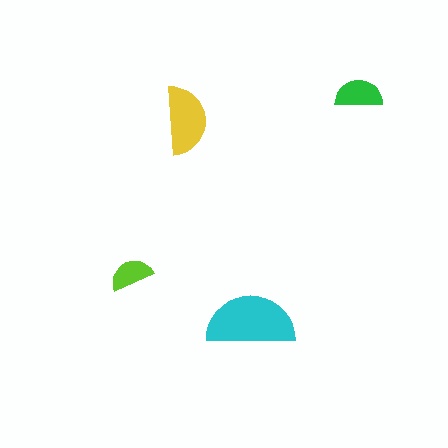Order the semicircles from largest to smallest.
the cyan one, the yellow one, the green one, the lime one.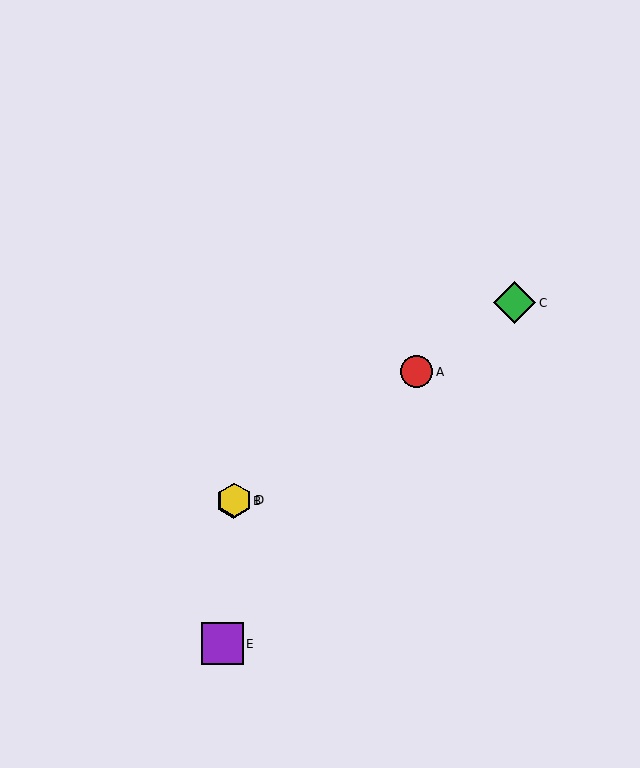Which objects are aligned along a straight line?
Objects A, B, C, D are aligned along a straight line.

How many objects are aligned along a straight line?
4 objects (A, B, C, D) are aligned along a straight line.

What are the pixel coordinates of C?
Object C is at (515, 303).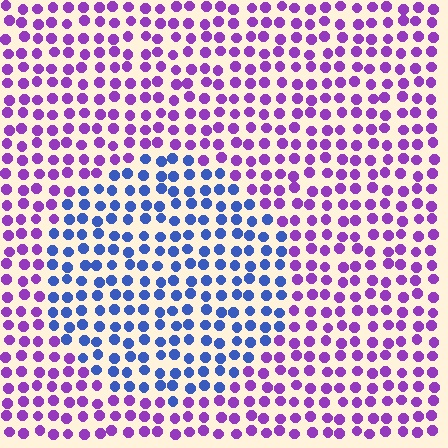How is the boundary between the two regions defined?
The boundary is defined purely by a slight shift in hue (about 56 degrees). Spacing, size, and orientation are identical on both sides.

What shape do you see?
I see a circle.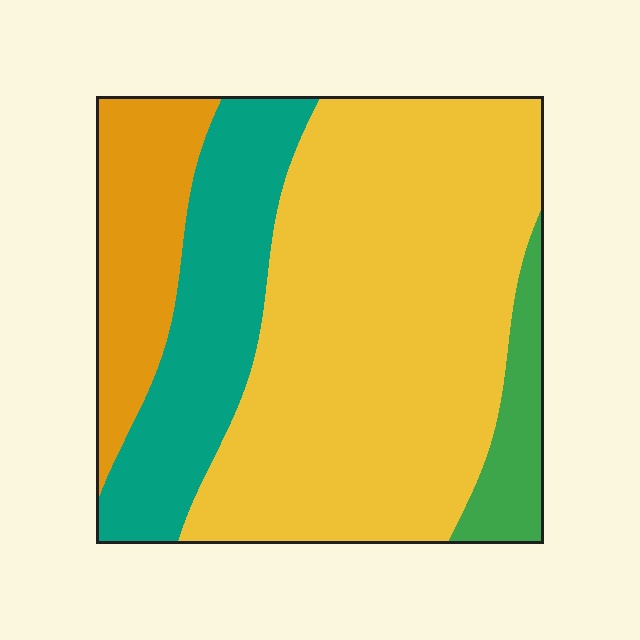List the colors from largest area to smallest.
From largest to smallest: yellow, teal, orange, green.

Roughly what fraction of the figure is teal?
Teal takes up about one fifth (1/5) of the figure.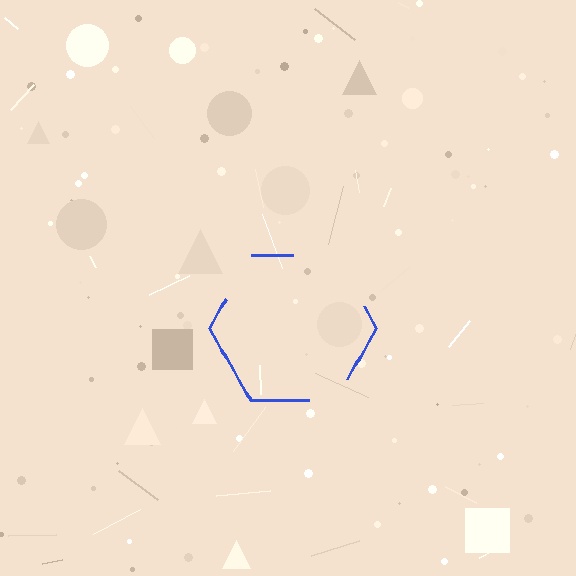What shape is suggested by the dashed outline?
The dashed outline suggests a hexagon.